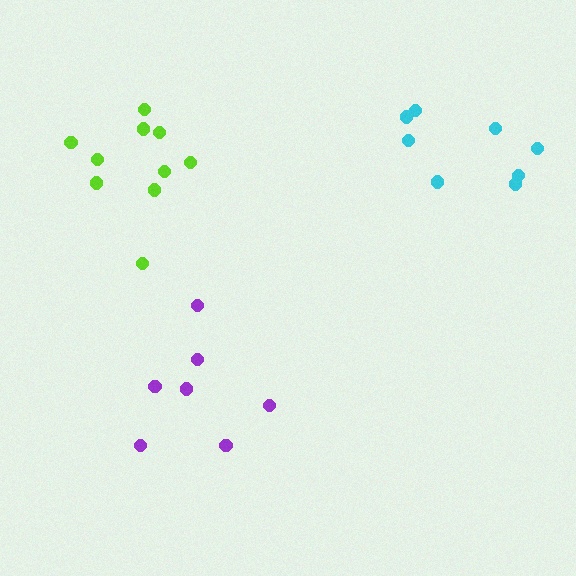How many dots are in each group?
Group 1: 7 dots, Group 2: 8 dots, Group 3: 10 dots (25 total).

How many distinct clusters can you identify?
There are 3 distinct clusters.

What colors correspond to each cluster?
The clusters are colored: purple, cyan, lime.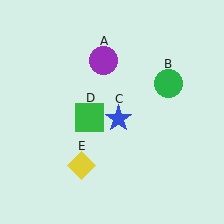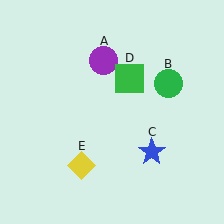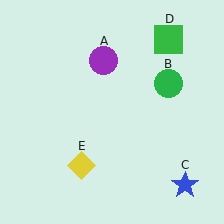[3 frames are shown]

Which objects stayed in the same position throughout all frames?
Purple circle (object A) and green circle (object B) and yellow diamond (object E) remained stationary.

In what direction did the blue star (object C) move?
The blue star (object C) moved down and to the right.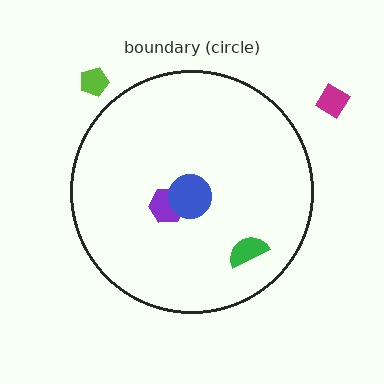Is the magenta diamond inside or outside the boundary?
Outside.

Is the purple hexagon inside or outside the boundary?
Inside.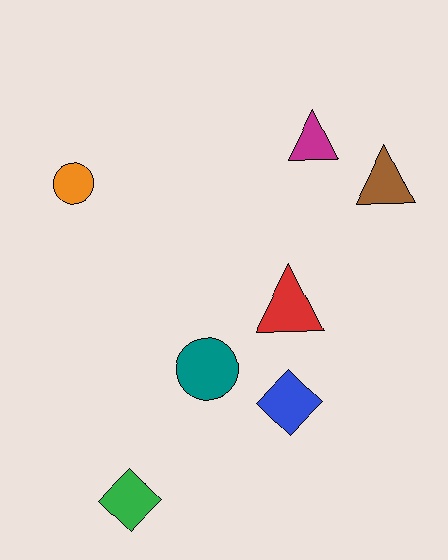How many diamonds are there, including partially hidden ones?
There are 2 diamonds.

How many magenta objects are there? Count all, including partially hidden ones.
There is 1 magenta object.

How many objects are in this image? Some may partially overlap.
There are 7 objects.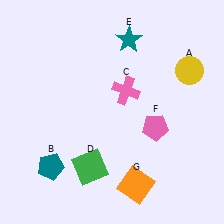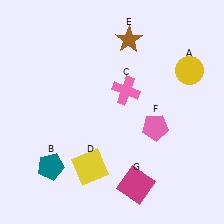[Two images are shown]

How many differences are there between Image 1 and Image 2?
There are 3 differences between the two images.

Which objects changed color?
D changed from green to yellow. E changed from teal to brown. G changed from orange to magenta.